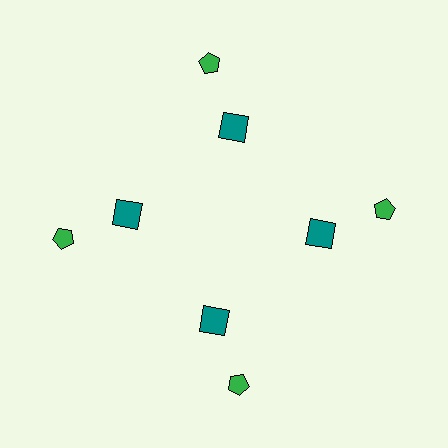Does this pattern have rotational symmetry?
Yes, this pattern has 4-fold rotational symmetry. It looks the same after rotating 90 degrees around the center.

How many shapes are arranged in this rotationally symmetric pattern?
There are 8 shapes, arranged in 4 groups of 2.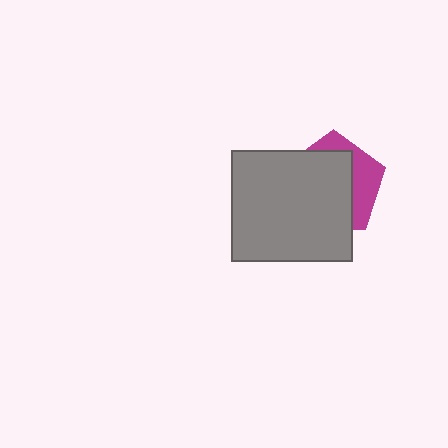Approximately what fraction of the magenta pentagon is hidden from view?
Roughly 68% of the magenta pentagon is hidden behind the gray rectangle.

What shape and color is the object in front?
The object in front is a gray rectangle.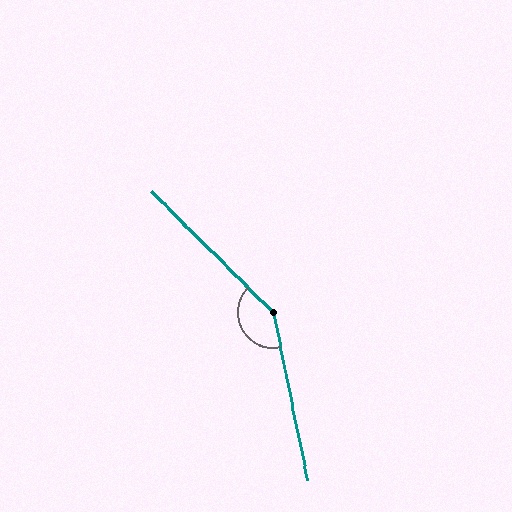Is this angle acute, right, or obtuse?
It is obtuse.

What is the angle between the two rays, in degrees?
Approximately 146 degrees.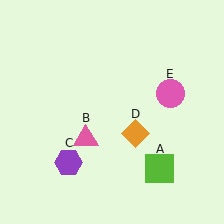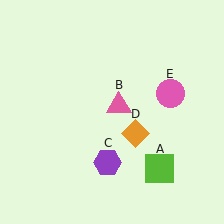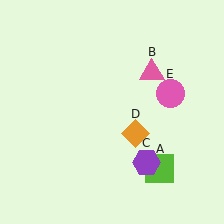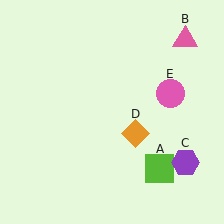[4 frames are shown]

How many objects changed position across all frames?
2 objects changed position: pink triangle (object B), purple hexagon (object C).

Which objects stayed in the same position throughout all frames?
Lime square (object A) and orange diamond (object D) and pink circle (object E) remained stationary.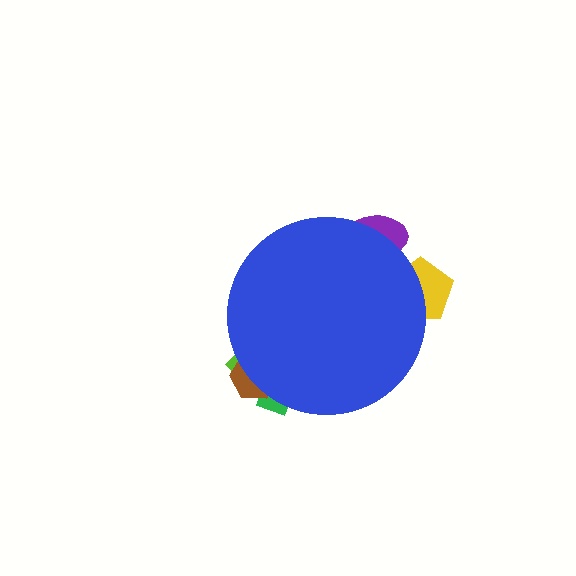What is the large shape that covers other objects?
A blue circle.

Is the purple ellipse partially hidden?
Yes, the purple ellipse is partially hidden behind the blue circle.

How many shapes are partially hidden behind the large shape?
5 shapes are partially hidden.